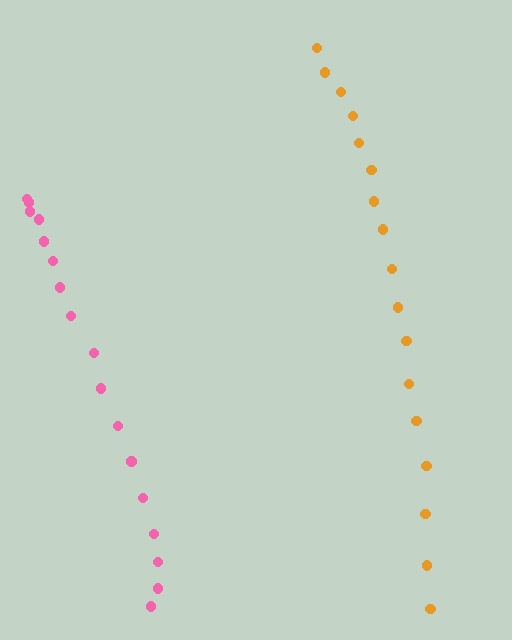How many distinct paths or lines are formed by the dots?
There are 2 distinct paths.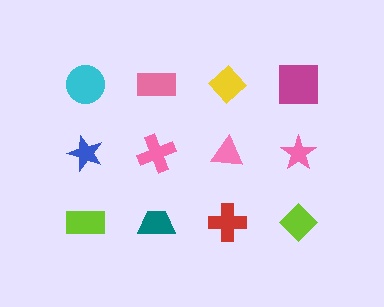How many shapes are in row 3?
4 shapes.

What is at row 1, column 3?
A yellow diamond.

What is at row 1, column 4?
A magenta square.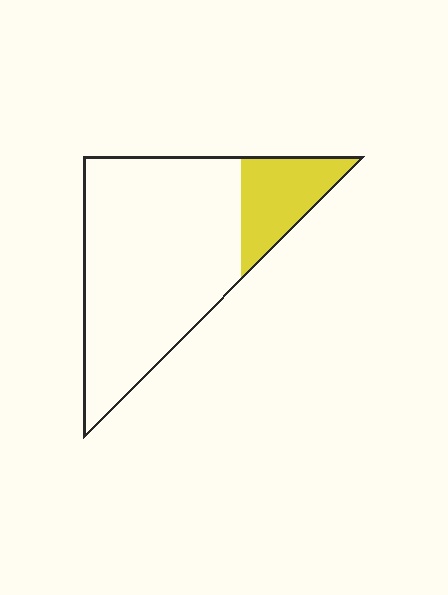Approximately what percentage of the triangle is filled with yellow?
Approximately 20%.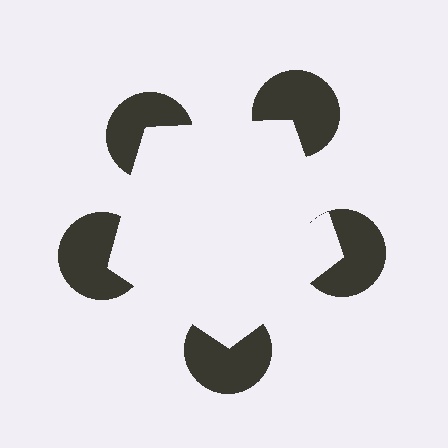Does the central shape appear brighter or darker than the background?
It typically appears slightly brighter than the background, even though no actual brightness change is drawn.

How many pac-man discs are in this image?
There are 5 — one at each vertex of the illusory pentagon.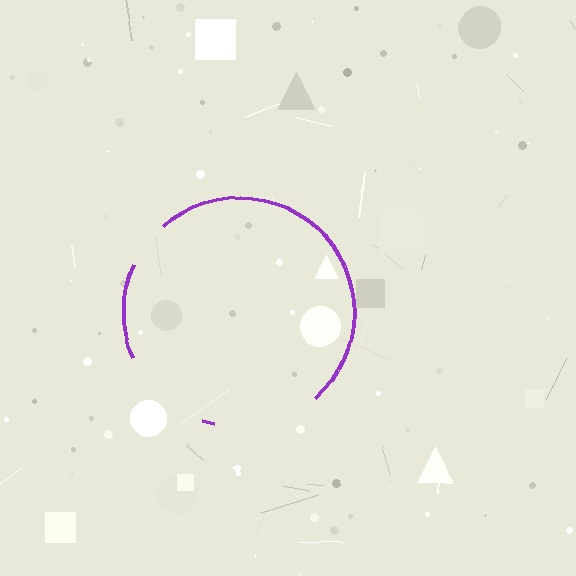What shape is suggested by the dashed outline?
The dashed outline suggests a circle.